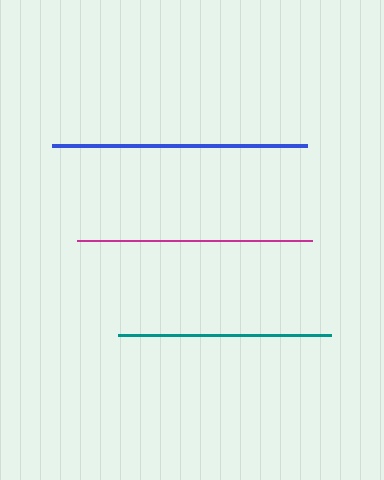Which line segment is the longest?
The blue line is the longest at approximately 255 pixels.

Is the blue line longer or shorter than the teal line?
The blue line is longer than the teal line.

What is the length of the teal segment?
The teal segment is approximately 213 pixels long.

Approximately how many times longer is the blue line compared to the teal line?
The blue line is approximately 1.2 times the length of the teal line.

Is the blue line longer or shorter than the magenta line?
The blue line is longer than the magenta line.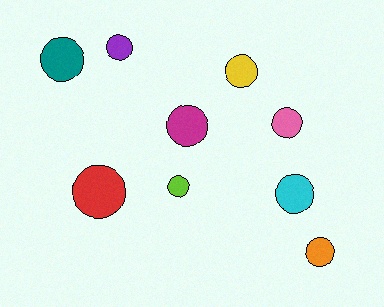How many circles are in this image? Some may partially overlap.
There are 9 circles.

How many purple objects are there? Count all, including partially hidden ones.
There is 1 purple object.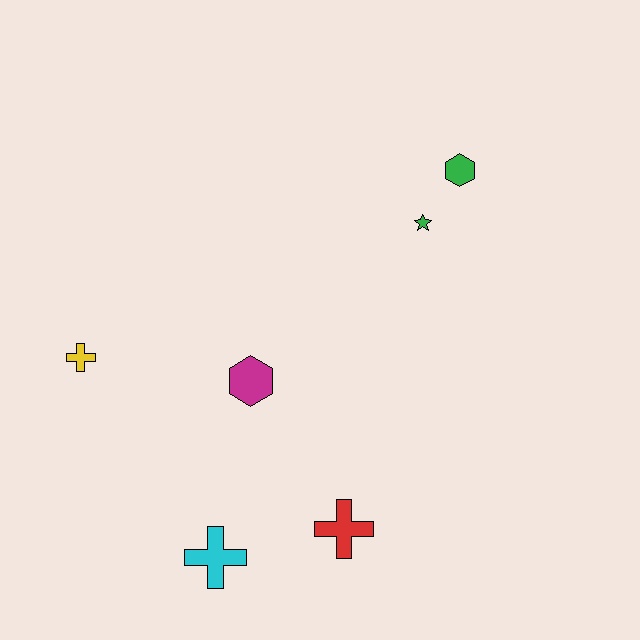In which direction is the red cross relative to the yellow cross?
The red cross is to the right of the yellow cross.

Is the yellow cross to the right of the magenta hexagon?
No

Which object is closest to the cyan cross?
The red cross is closest to the cyan cross.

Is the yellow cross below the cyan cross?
No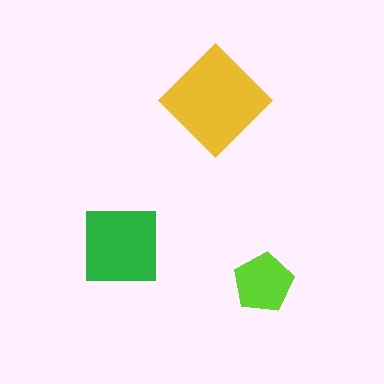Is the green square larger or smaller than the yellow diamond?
Smaller.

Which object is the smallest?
The lime pentagon.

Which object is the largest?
The yellow diamond.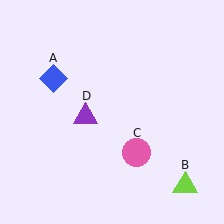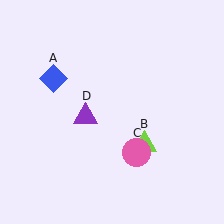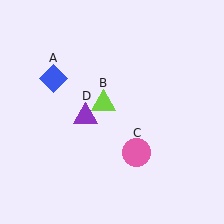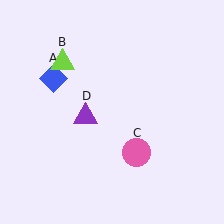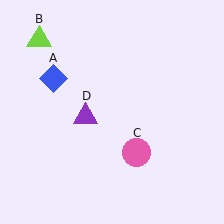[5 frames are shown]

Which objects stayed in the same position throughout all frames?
Blue diamond (object A) and pink circle (object C) and purple triangle (object D) remained stationary.